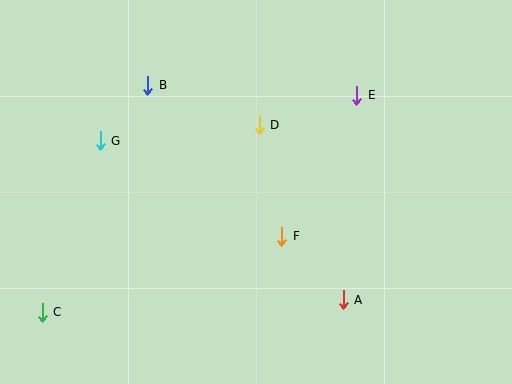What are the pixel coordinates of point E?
Point E is at (357, 95).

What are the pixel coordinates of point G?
Point G is at (100, 141).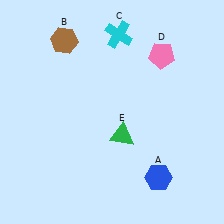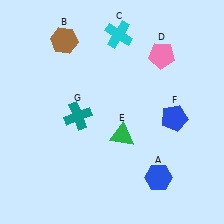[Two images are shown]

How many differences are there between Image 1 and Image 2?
There are 2 differences between the two images.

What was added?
A blue pentagon (F), a teal cross (G) were added in Image 2.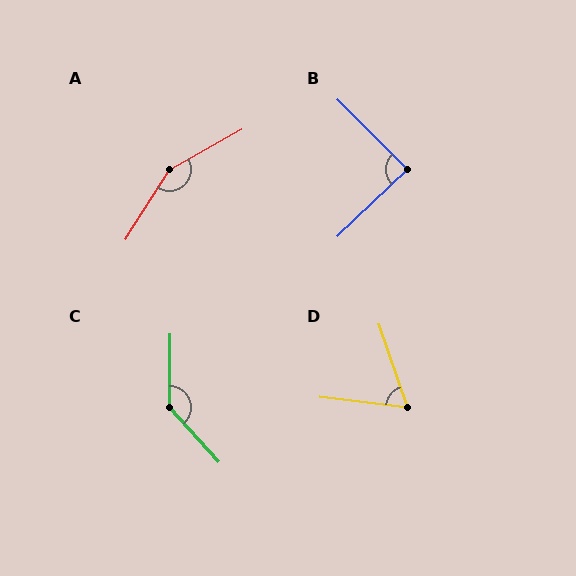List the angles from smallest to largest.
D (64°), B (89°), C (137°), A (151°).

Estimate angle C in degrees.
Approximately 137 degrees.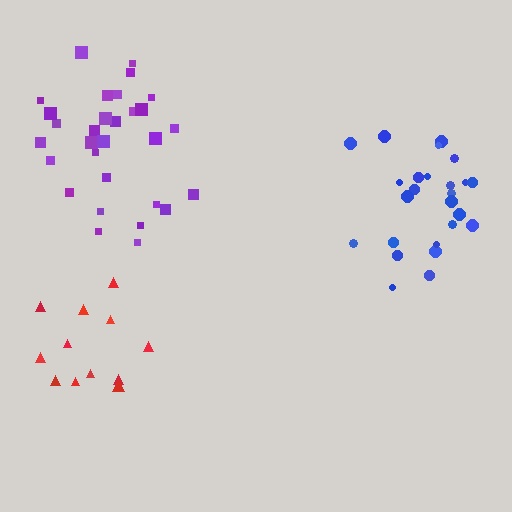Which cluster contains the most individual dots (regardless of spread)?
Purple (31).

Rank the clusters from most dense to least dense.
blue, purple, red.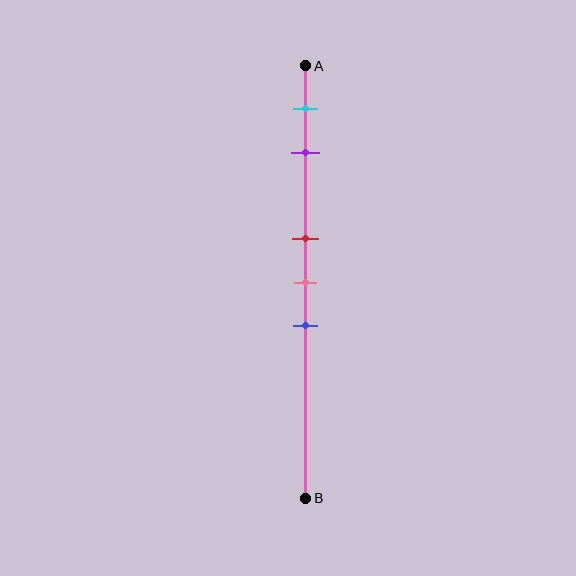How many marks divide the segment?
There are 5 marks dividing the segment.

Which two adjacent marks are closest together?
The red and pink marks are the closest adjacent pair.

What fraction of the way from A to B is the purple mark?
The purple mark is approximately 20% (0.2) of the way from A to B.